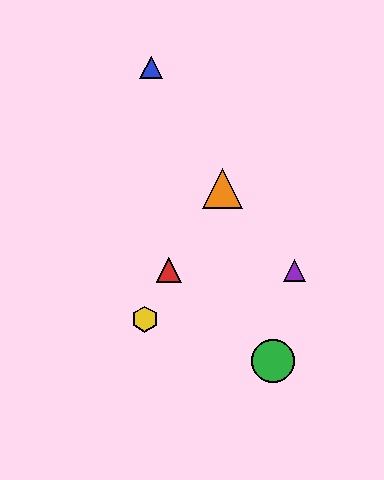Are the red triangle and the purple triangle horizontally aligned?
Yes, both are at y≈270.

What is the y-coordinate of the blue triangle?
The blue triangle is at y≈67.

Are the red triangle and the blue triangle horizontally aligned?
No, the red triangle is at y≈270 and the blue triangle is at y≈67.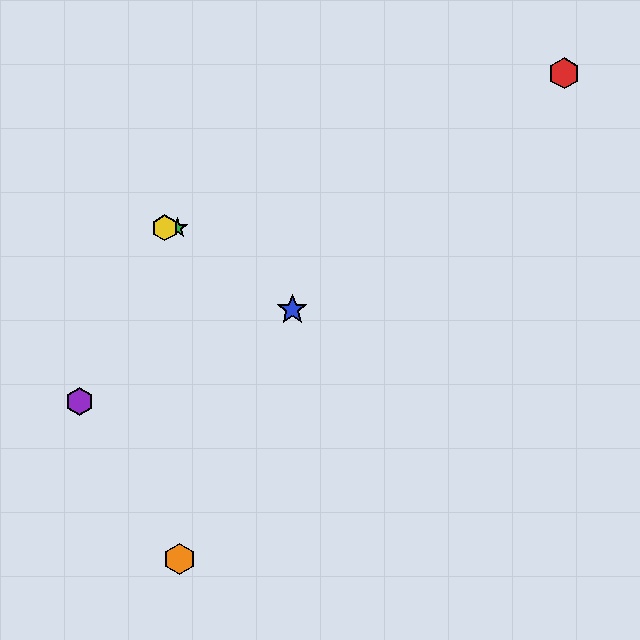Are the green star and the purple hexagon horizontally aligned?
No, the green star is at y≈228 and the purple hexagon is at y≈401.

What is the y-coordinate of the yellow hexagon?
The yellow hexagon is at y≈228.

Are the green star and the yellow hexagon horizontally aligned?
Yes, both are at y≈228.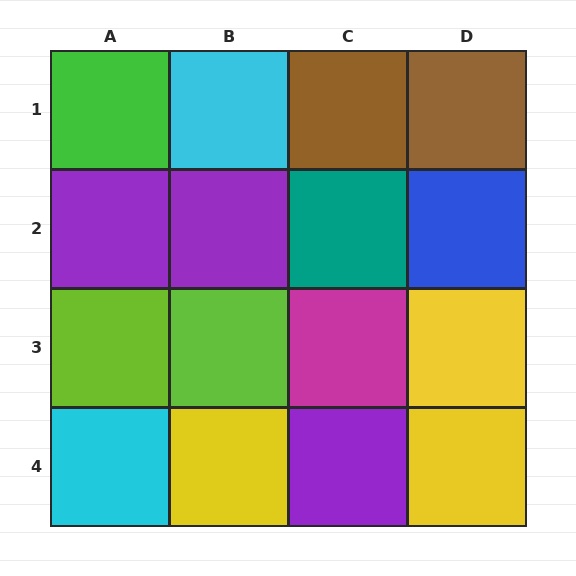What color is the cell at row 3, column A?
Lime.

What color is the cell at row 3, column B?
Lime.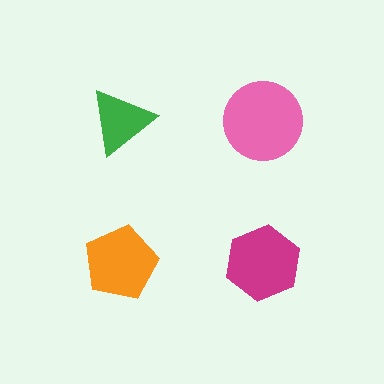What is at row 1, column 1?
A green triangle.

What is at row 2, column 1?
An orange pentagon.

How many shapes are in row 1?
2 shapes.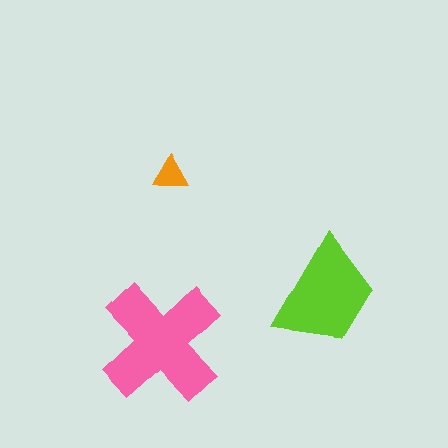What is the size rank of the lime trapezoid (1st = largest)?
2nd.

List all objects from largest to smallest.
The pink cross, the lime trapezoid, the orange triangle.